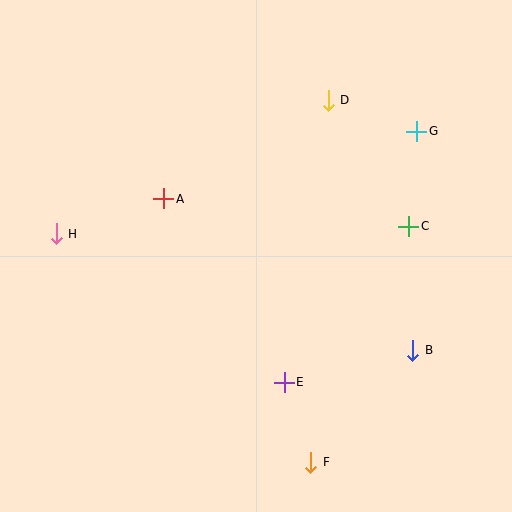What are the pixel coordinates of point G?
Point G is at (417, 131).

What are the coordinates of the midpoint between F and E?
The midpoint between F and E is at (298, 422).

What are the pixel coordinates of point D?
Point D is at (328, 100).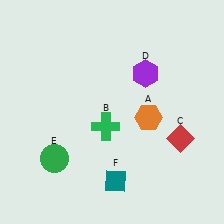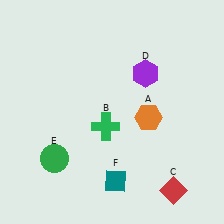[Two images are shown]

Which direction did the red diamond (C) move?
The red diamond (C) moved down.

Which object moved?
The red diamond (C) moved down.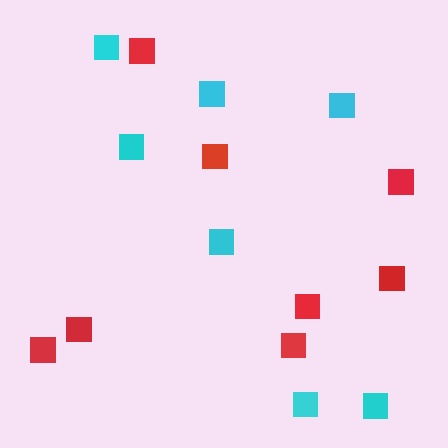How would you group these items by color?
There are 2 groups: one group of red squares (8) and one group of cyan squares (7).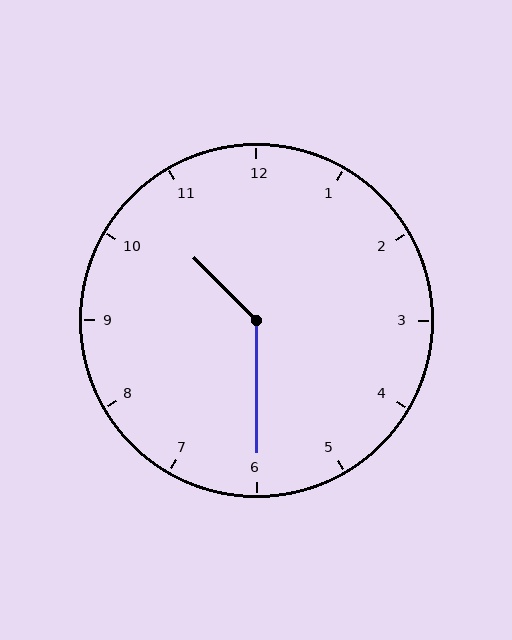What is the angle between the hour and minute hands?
Approximately 135 degrees.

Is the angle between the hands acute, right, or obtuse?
It is obtuse.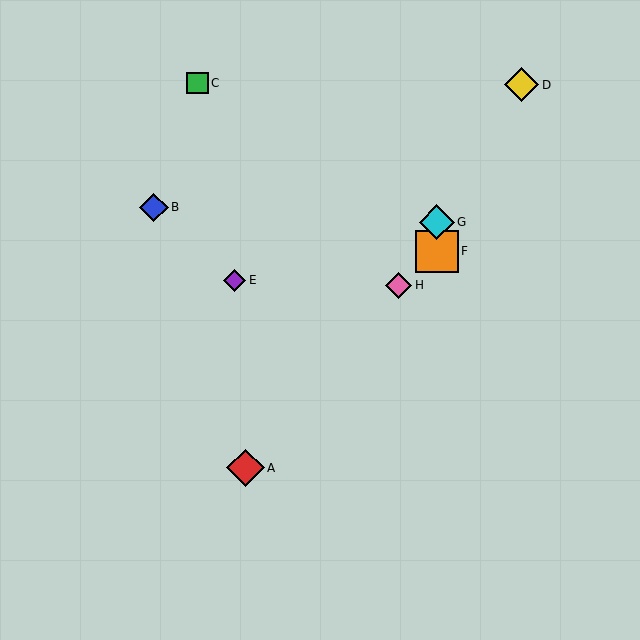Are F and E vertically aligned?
No, F is at x≈437 and E is at x≈234.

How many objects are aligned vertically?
2 objects (F, G) are aligned vertically.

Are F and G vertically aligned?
Yes, both are at x≈437.